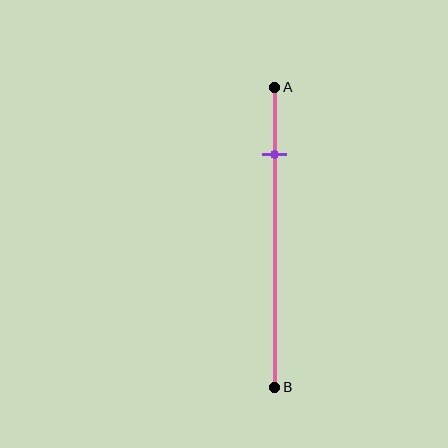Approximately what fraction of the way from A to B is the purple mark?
The purple mark is approximately 20% of the way from A to B.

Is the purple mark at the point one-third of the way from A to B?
No, the mark is at about 20% from A, not at the 33% one-third point.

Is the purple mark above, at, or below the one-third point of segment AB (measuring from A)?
The purple mark is above the one-third point of segment AB.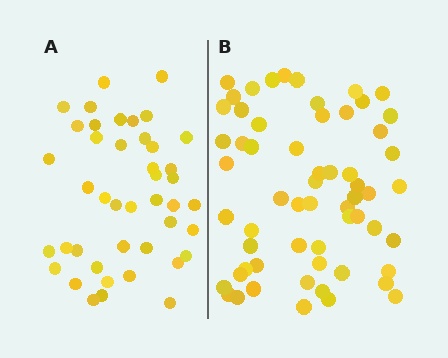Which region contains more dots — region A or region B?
Region B (the right region) has more dots.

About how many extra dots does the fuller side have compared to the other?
Region B has approximately 15 more dots than region A.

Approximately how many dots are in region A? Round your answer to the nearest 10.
About 40 dots. (The exact count is 43, which rounds to 40.)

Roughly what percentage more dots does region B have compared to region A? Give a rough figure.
About 40% more.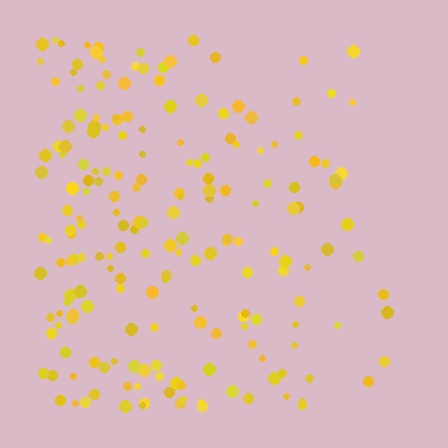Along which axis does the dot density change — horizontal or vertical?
Horizontal.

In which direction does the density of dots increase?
From right to left, with the left side densest.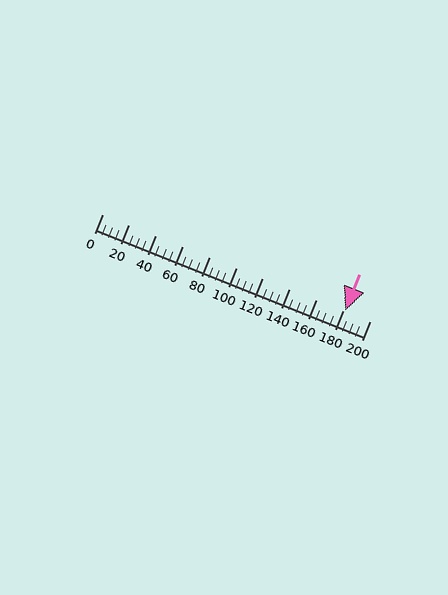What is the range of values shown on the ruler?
The ruler shows values from 0 to 200.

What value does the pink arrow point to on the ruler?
The pink arrow points to approximately 182.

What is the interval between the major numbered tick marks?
The major tick marks are spaced 20 units apart.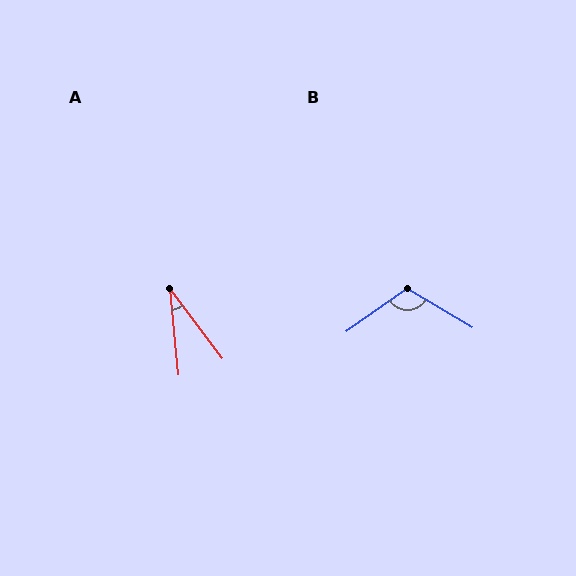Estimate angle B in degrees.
Approximately 114 degrees.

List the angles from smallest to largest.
A (32°), B (114°).